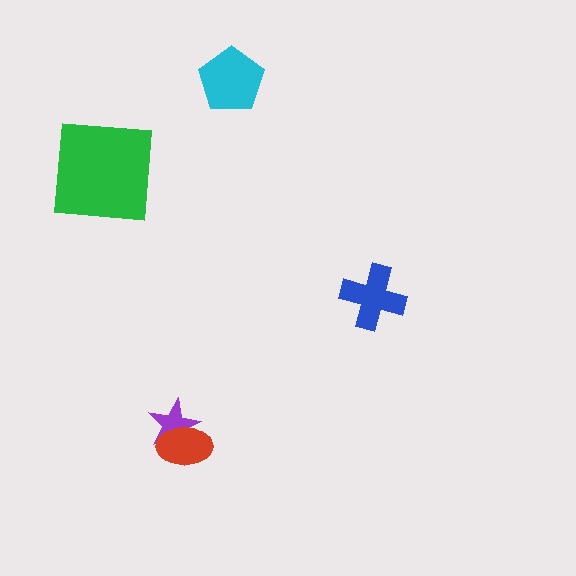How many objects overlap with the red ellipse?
1 object overlaps with the red ellipse.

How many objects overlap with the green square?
0 objects overlap with the green square.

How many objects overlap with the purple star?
1 object overlaps with the purple star.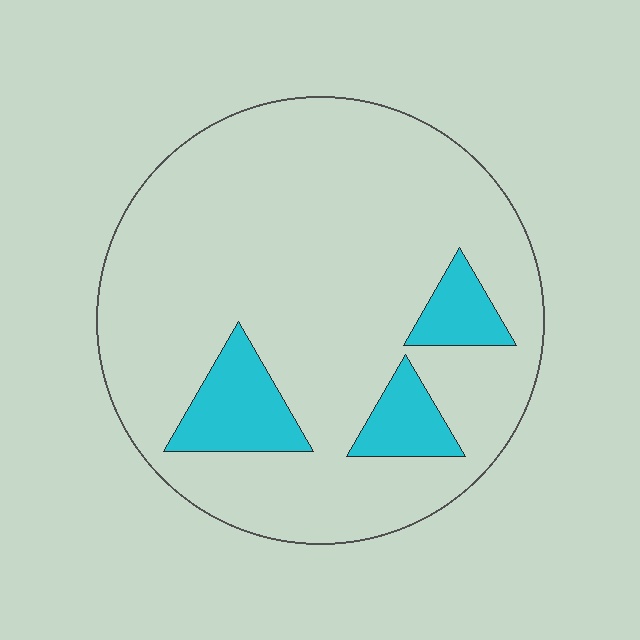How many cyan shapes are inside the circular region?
3.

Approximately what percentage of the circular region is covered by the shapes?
Approximately 15%.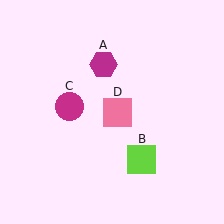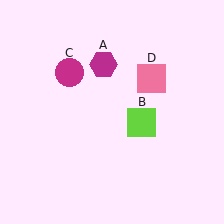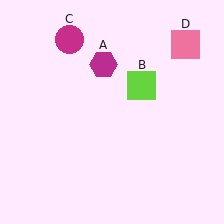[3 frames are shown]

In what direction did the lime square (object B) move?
The lime square (object B) moved up.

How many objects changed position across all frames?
3 objects changed position: lime square (object B), magenta circle (object C), pink square (object D).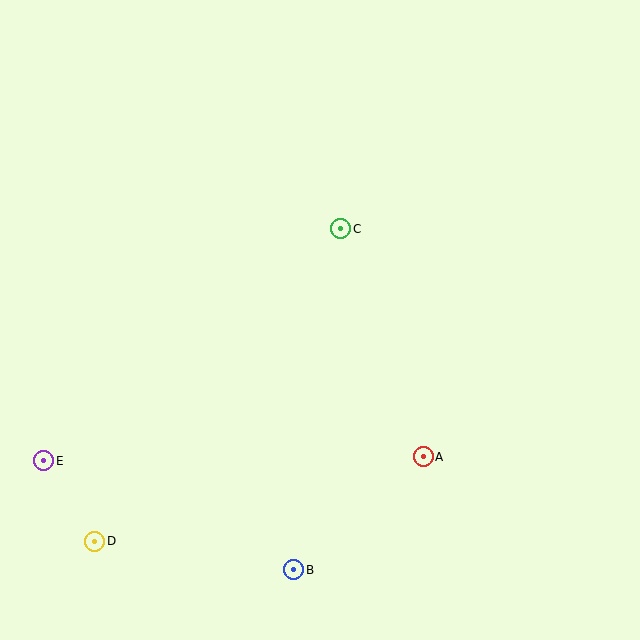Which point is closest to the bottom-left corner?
Point D is closest to the bottom-left corner.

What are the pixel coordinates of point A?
Point A is at (423, 457).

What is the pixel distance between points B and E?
The distance between B and E is 273 pixels.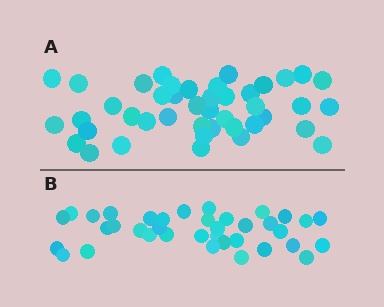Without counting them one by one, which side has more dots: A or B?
Region A (the top region) has more dots.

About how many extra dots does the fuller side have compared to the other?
Region A has about 6 more dots than region B.